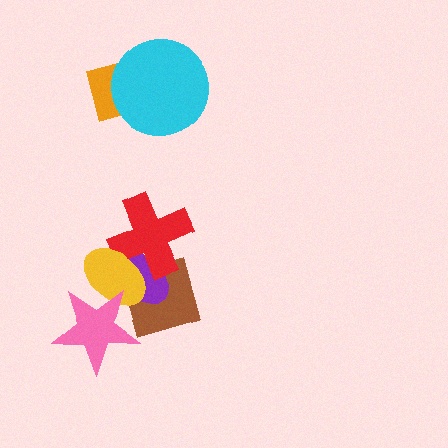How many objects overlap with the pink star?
2 objects overlap with the pink star.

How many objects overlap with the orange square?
1 object overlaps with the orange square.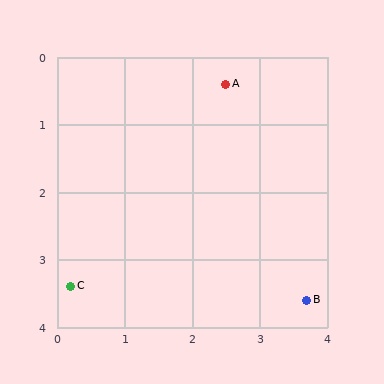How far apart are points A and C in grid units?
Points A and C are about 3.8 grid units apart.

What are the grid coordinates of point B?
Point B is at approximately (3.7, 3.6).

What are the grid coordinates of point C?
Point C is at approximately (0.2, 3.4).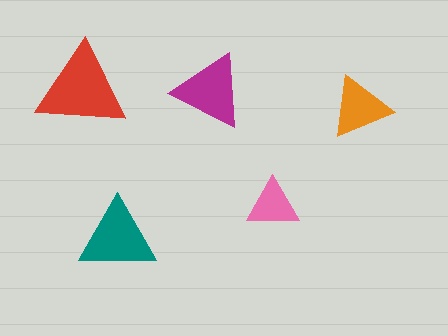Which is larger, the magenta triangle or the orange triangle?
The magenta one.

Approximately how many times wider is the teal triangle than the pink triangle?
About 1.5 times wider.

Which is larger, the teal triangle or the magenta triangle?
The teal one.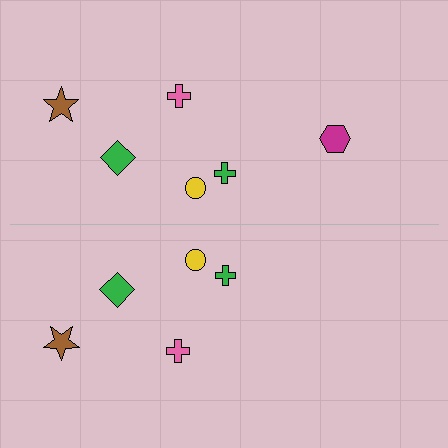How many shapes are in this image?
There are 11 shapes in this image.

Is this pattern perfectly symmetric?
No, the pattern is not perfectly symmetric. A magenta hexagon is missing from the bottom side.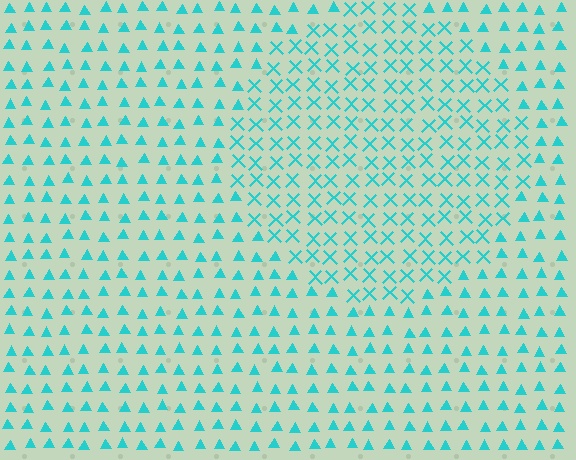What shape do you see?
I see a circle.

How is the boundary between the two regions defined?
The boundary is defined by a change in element shape: X marks inside vs. triangles outside. All elements share the same color and spacing.